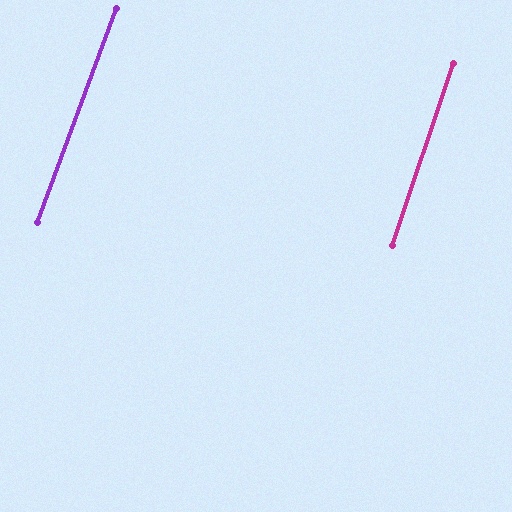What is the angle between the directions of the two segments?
Approximately 2 degrees.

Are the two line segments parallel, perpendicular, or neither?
Parallel — their directions differ by only 1.5°.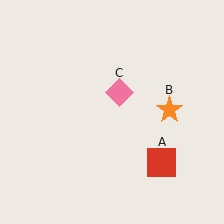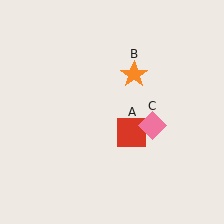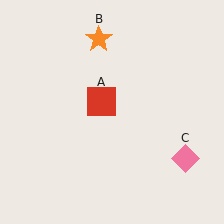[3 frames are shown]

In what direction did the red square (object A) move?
The red square (object A) moved up and to the left.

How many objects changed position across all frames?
3 objects changed position: red square (object A), orange star (object B), pink diamond (object C).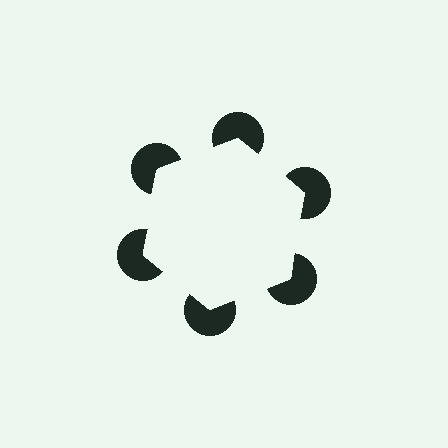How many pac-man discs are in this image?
There are 6 — one at each vertex of the illusory hexagon.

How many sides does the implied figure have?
6 sides.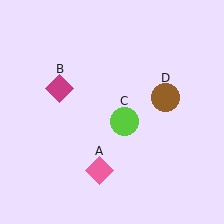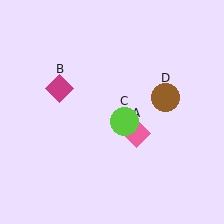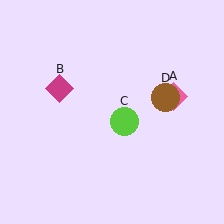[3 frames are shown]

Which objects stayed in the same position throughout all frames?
Magenta diamond (object B) and lime circle (object C) and brown circle (object D) remained stationary.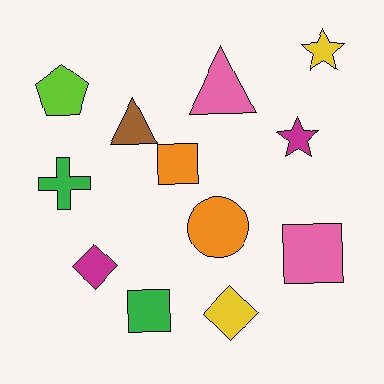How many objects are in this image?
There are 12 objects.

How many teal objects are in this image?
There are no teal objects.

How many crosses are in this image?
There is 1 cross.